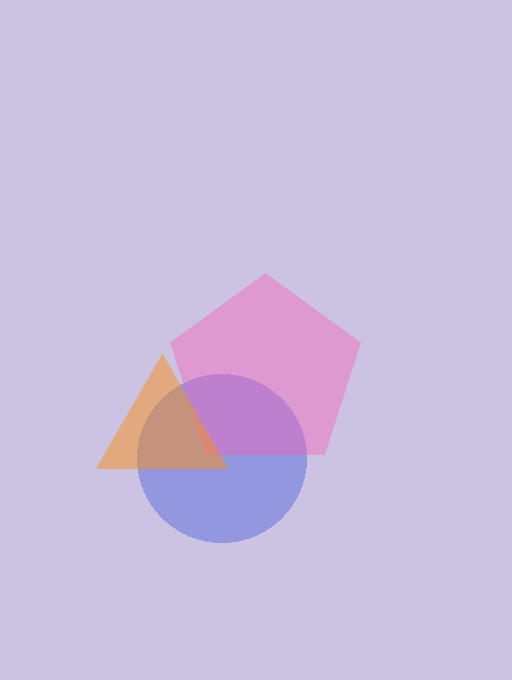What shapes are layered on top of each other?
The layered shapes are: a blue circle, a pink pentagon, an orange triangle.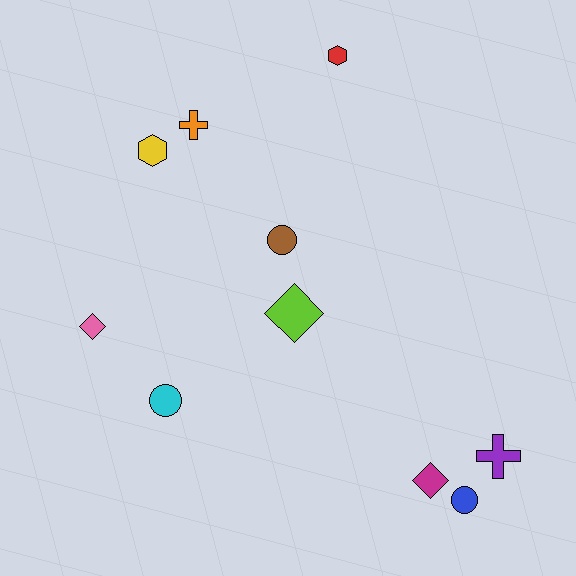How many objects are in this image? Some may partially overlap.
There are 10 objects.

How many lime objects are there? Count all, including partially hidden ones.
There is 1 lime object.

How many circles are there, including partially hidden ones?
There are 3 circles.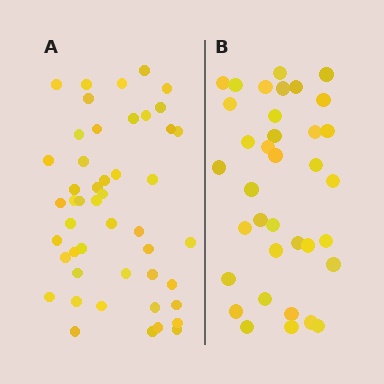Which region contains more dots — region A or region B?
Region A (the left region) has more dots.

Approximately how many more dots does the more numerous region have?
Region A has roughly 12 or so more dots than region B.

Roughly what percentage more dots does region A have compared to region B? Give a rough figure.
About 35% more.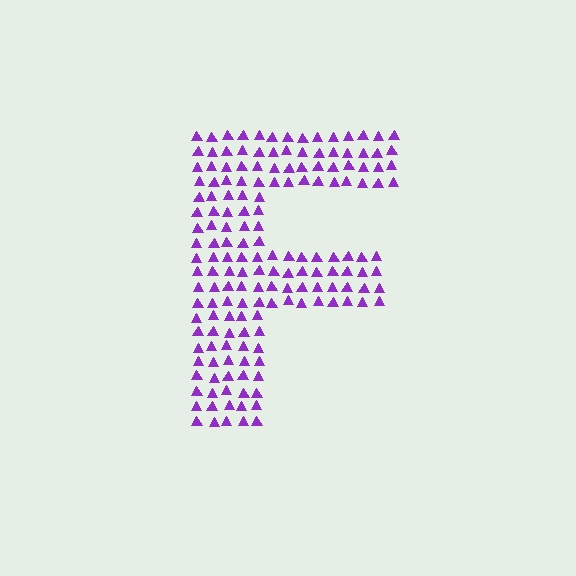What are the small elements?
The small elements are triangles.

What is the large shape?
The large shape is the letter F.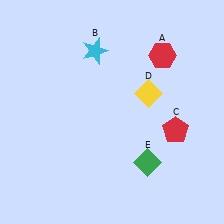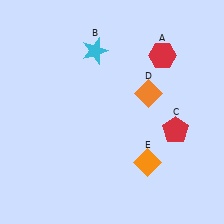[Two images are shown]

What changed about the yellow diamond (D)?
In Image 1, D is yellow. In Image 2, it changed to orange.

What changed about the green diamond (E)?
In Image 1, E is green. In Image 2, it changed to orange.